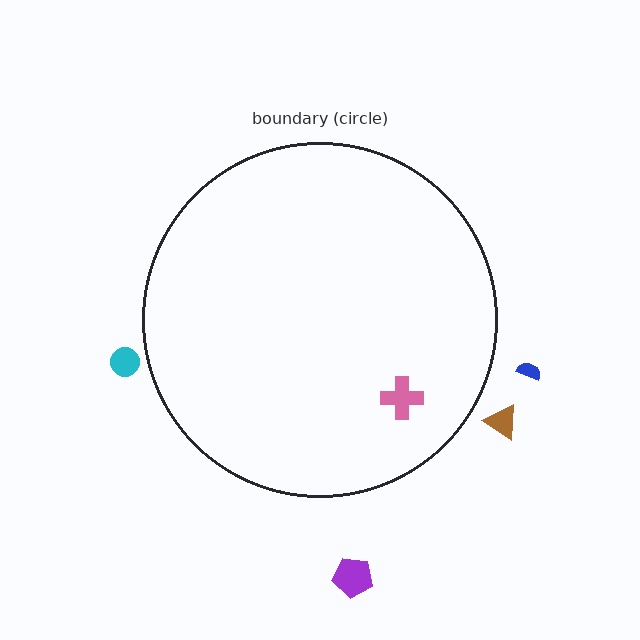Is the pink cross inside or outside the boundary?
Inside.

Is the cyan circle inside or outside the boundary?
Outside.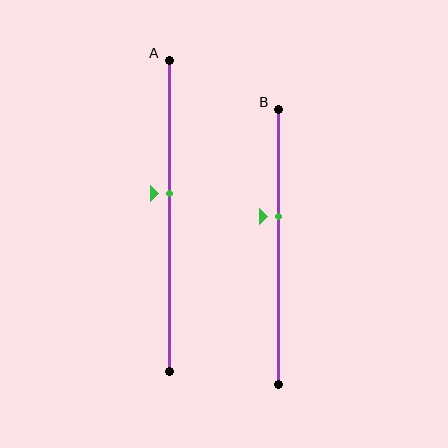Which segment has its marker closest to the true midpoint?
Segment A has its marker closest to the true midpoint.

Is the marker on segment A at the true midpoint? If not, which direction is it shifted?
No, the marker on segment A is shifted upward by about 7% of the segment length.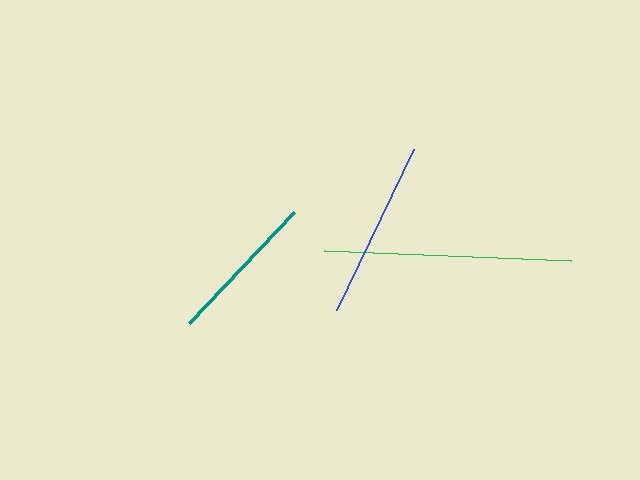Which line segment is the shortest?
The teal line is the shortest at approximately 152 pixels.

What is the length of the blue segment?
The blue segment is approximately 178 pixels long.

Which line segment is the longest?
The green line is the longest at approximately 247 pixels.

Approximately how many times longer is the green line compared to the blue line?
The green line is approximately 1.4 times the length of the blue line.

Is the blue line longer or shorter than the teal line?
The blue line is longer than the teal line.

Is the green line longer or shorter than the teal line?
The green line is longer than the teal line.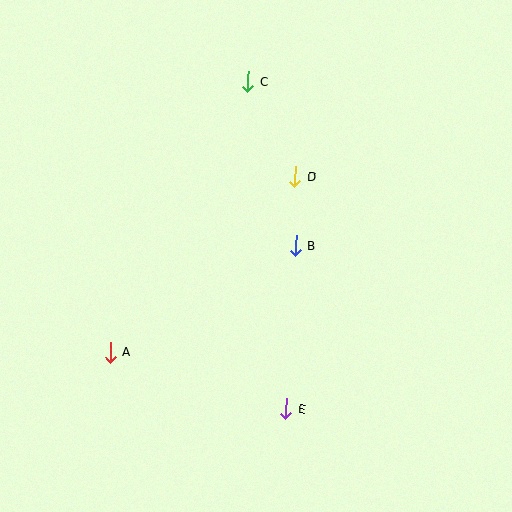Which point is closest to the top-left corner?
Point C is closest to the top-left corner.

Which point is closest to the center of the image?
Point B at (296, 246) is closest to the center.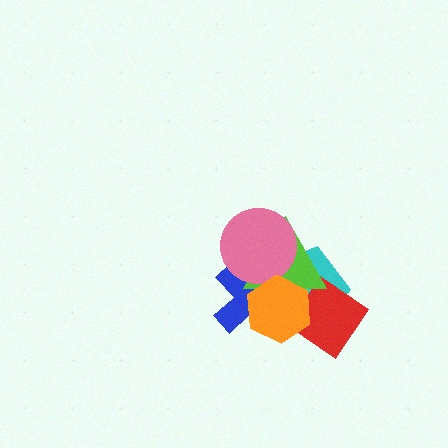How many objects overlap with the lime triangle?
5 objects overlap with the lime triangle.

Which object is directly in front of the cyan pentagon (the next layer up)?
The red diamond is directly in front of the cyan pentagon.